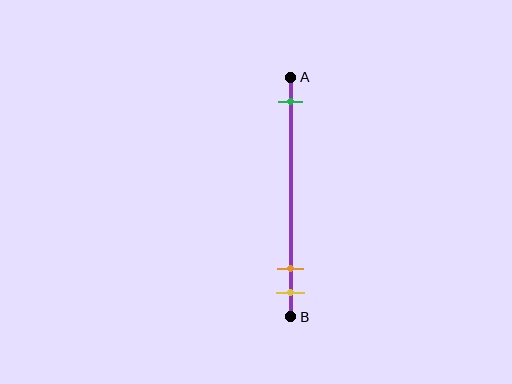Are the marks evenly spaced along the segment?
No, the marks are not evenly spaced.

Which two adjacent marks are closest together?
The orange and yellow marks are the closest adjacent pair.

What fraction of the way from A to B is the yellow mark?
The yellow mark is approximately 90% (0.9) of the way from A to B.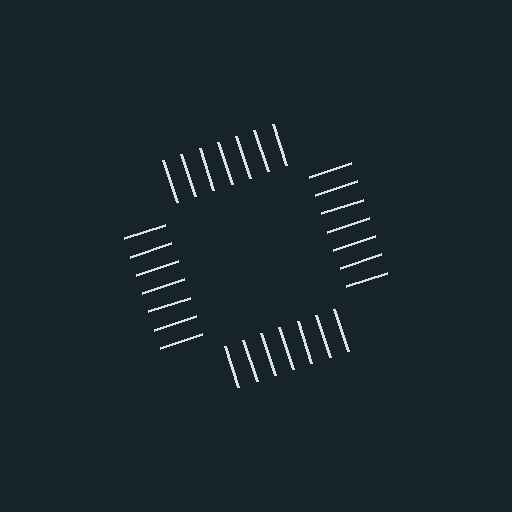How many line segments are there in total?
28 — 7 along each of the 4 edges.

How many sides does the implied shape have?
4 sides — the line-ends trace a square.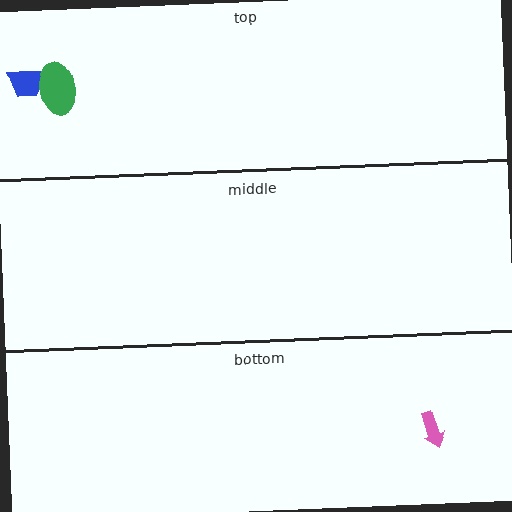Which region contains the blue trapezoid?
The top region.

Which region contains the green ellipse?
The top region.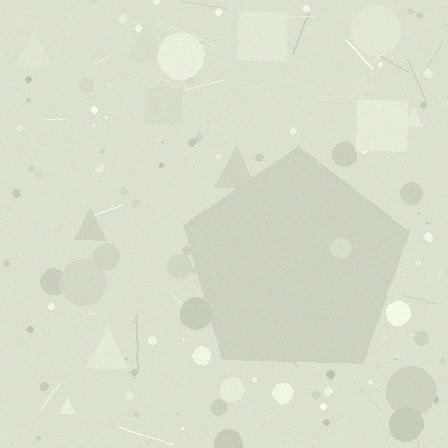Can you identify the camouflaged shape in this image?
The camouflaged shape is a pentagon.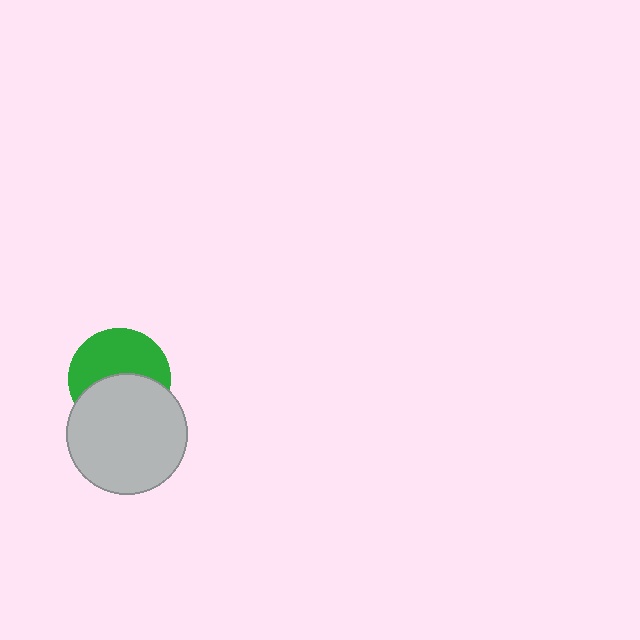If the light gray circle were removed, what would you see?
You would see the complete green circle.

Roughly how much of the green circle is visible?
About half of it is visible (roughly 53%).